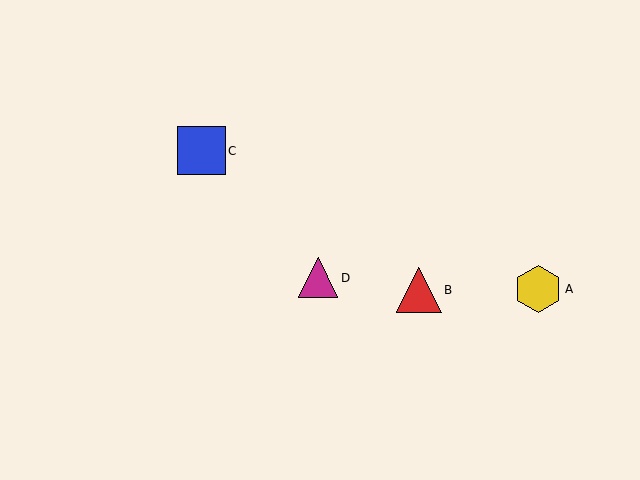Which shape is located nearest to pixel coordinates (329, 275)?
The magenta triangle (labeled D) at (318, 278) is nearest to that location.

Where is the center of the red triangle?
The center of the red triangle is at (419, 290).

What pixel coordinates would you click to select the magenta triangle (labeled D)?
Click at (318, 278) to select the magenta triangle D.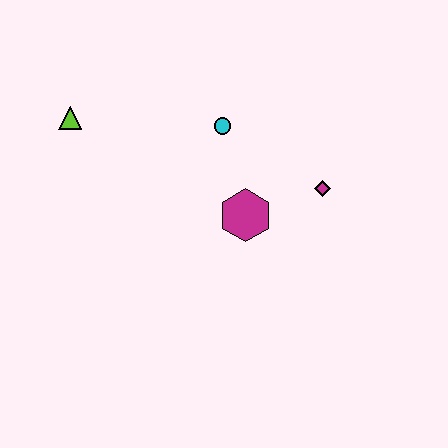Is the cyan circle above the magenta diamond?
Yes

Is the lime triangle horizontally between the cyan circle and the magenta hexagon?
No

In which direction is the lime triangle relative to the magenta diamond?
The lime triangle is to the left of the magenta diamond.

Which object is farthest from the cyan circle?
The lime triangle is farthest from the cyan circle.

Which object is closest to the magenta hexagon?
The magenta diamond is closest to the magenta hexagon.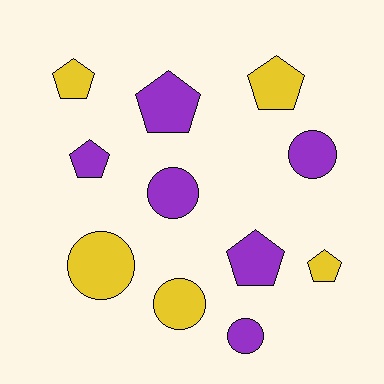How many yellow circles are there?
There are 2 yellow circles.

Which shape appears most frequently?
Pentagon, with 6 objects.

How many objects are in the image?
There are 11 objects.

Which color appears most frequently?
Purple, with 6 objects.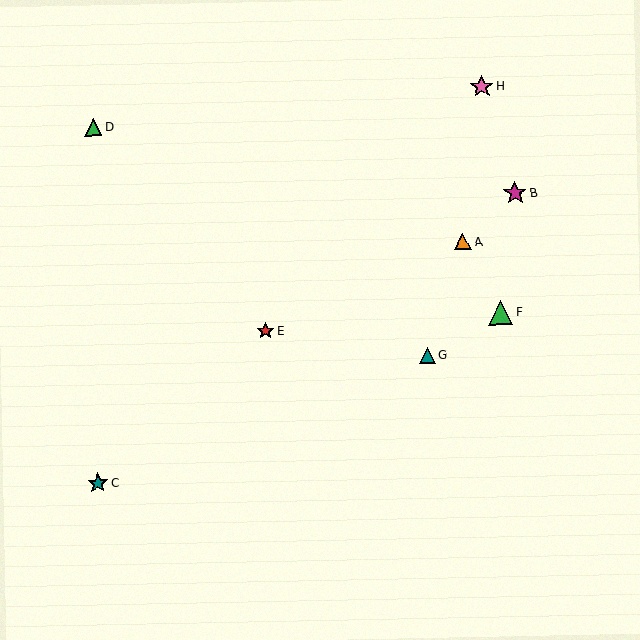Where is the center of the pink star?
The center of the pink star is at (482, 86).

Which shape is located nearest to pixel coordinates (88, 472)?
The teal star (labeled C) at (98, 483) is nearest to that location.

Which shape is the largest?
The green triangle (labeled F) is the largest.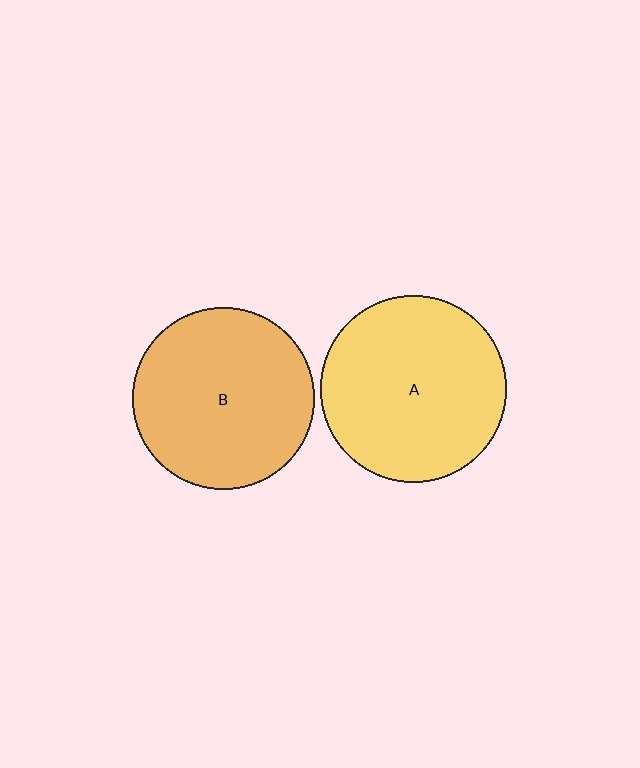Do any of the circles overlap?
No, none of the circles overlap.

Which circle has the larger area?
Circle A (yellow).